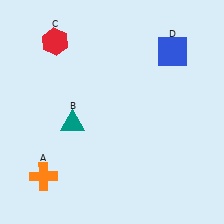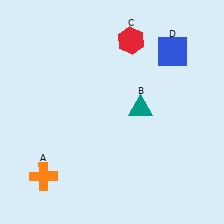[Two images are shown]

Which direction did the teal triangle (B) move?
The teal triangle (B) moved right.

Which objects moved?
The objects that moved are: the teal triangle (B), the red hexagon (C).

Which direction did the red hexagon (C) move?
The red hexagon (C) moved right.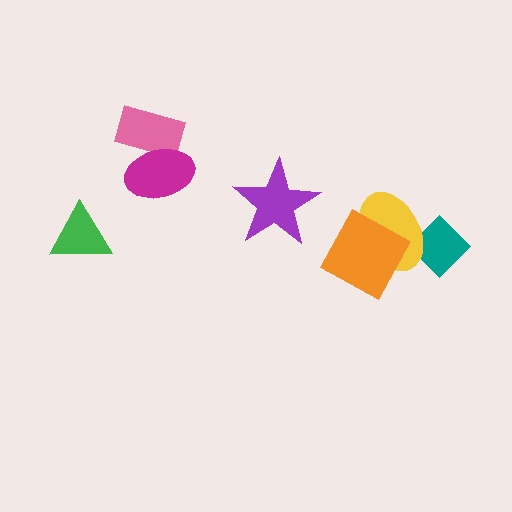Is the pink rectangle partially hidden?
Yes, it is partially covered by another shape.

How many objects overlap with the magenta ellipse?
1 object overlaps with the magenta ellipse.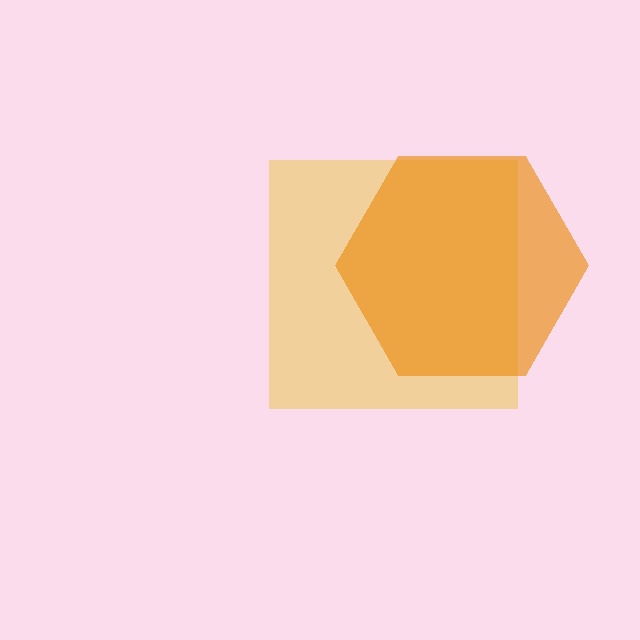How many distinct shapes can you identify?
There are 2 distinct shapes: a yellow square, an orange hexagon.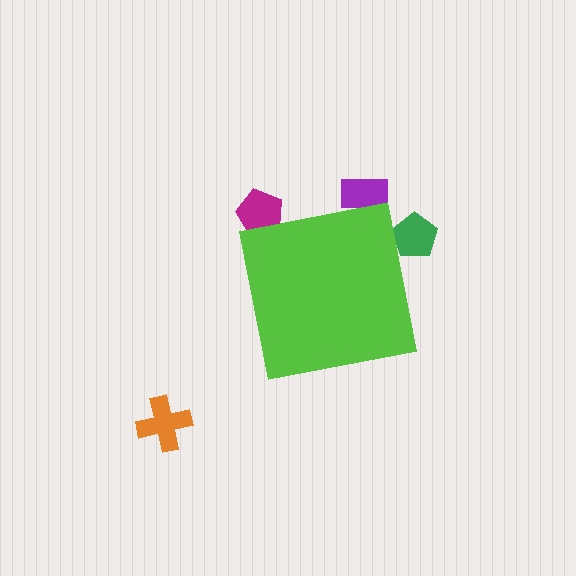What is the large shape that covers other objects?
A lime square.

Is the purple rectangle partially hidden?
Yes, the purple rectangle is partially hidden behind the lime square.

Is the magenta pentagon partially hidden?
Yes, the magenta pentagon is partially hidden behind the lime square.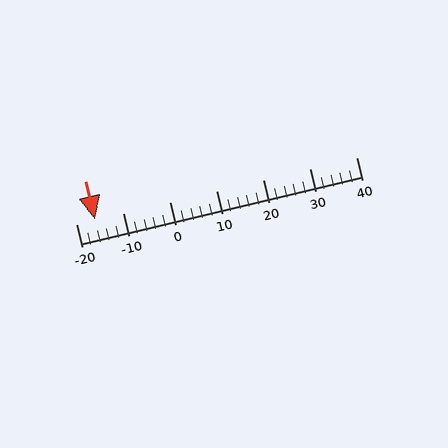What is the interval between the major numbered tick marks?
The major tick marks are spaced 10 units apart.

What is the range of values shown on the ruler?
The ruler shows values from -20 to 40.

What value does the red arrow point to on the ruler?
The red arrow points to approximately -16.